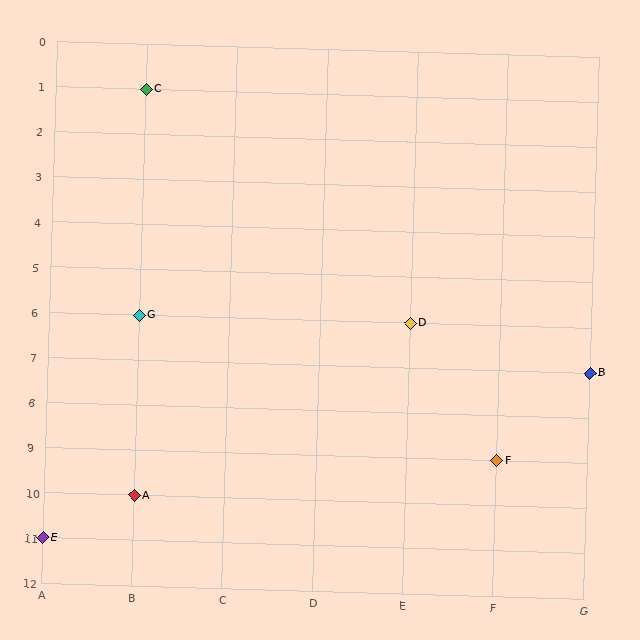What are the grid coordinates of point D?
Point D is at grid coordinates (E, 6).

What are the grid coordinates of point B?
Point B is at grid coordinates (G, 7).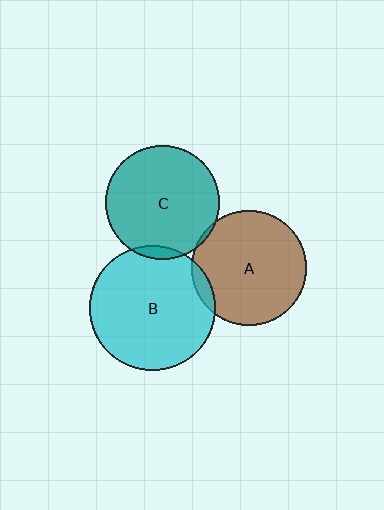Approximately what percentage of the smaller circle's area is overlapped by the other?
Approximately 5%.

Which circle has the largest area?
Circle B (cyan).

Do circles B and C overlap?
Yes.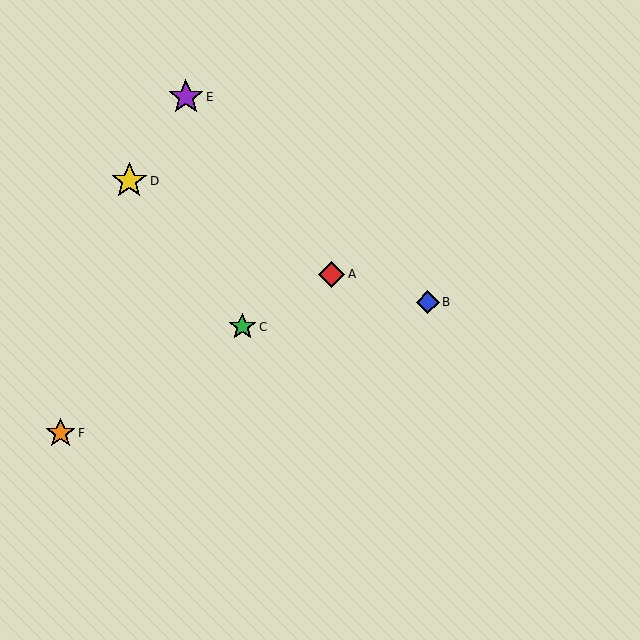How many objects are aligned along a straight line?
3 objects (A, C, F) are aligned along a straight line.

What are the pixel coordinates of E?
Object E is at (186, 97).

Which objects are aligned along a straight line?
Objects A, C, F are aligned along a straight line.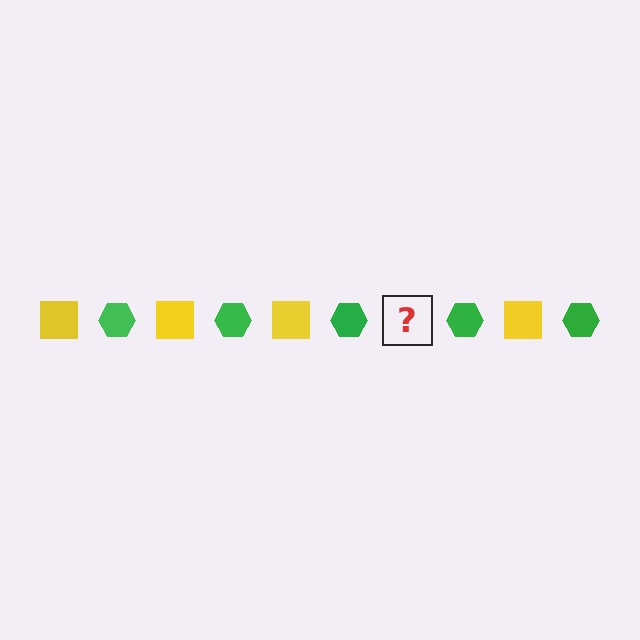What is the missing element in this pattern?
The missing element is a yellow square.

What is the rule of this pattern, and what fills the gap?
The rule is that the pattern alternates between yellow square and green hexagon. The gap should be filled with a yellow square.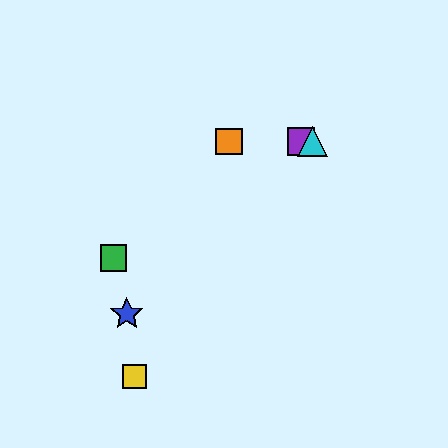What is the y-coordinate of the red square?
The red square is at y≈142.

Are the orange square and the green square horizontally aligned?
No, the orange square is at y≈142 and the green square is at y≈258.